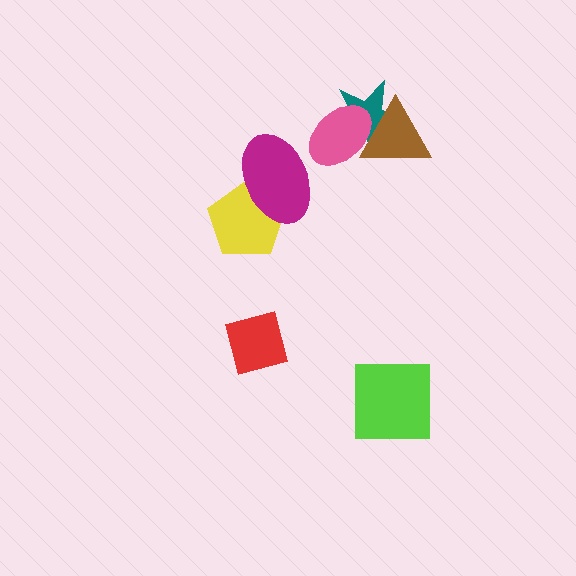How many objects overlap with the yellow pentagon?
1 object overlaps with the yellow pentagon.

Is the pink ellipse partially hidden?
Yes, it is partially covered by another shape.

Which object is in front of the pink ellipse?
The brown triangle is in front of the pink ellipse.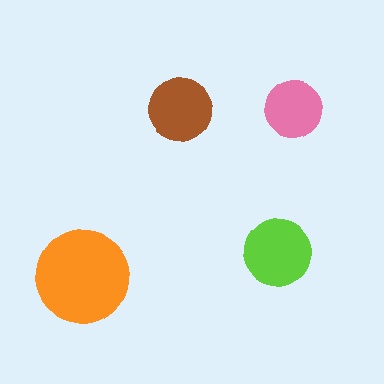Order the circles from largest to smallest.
the orange one, the lime one, the brown one, the pink one.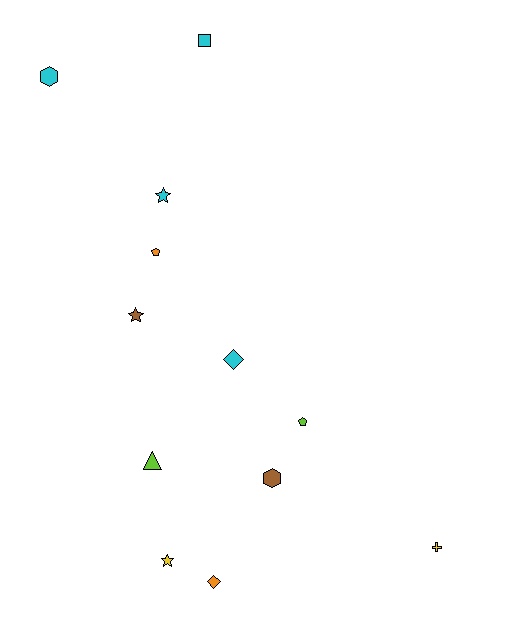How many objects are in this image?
There are 12 objects.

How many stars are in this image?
There are 3 stars.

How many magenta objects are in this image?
There are no magenta objects.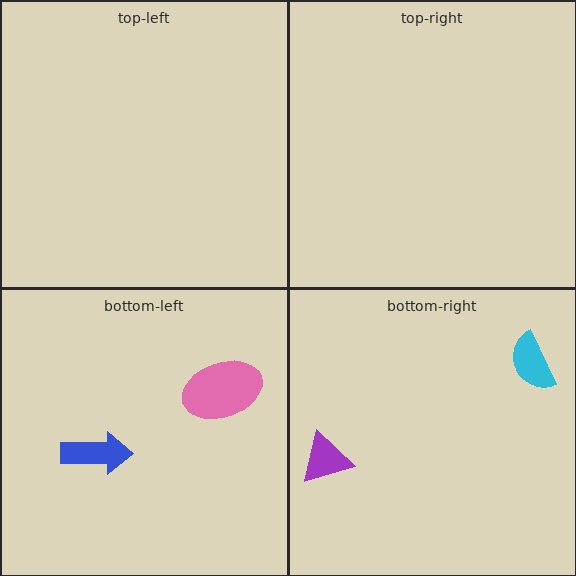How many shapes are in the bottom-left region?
2.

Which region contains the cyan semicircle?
The bottom-right region.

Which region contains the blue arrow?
The bottom-left region.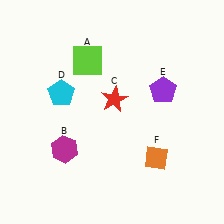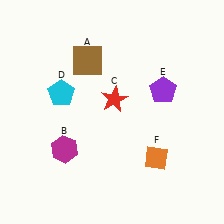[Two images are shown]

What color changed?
The square (A) changed from lime in Image 1 to brown in Image 2.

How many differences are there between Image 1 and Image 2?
There is 1 difference between the two images.